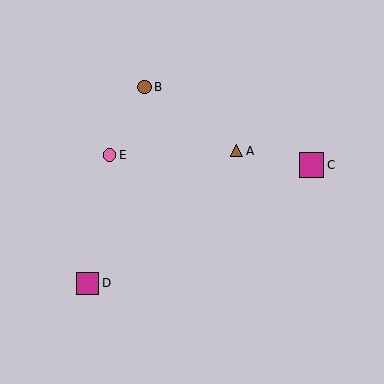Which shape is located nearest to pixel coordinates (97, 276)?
The magenta square (labeled D) at (88, 283) is nearest to that location.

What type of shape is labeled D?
Shape D is a magenta square.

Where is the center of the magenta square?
The center of the magenta square is at (311, 165).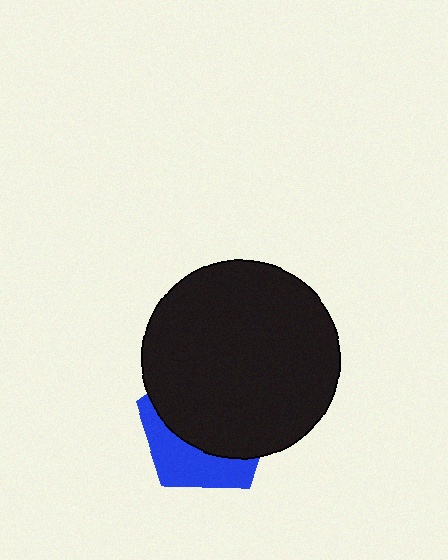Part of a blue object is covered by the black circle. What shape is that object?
It is a pentagon.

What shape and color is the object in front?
The object in front is a black circle.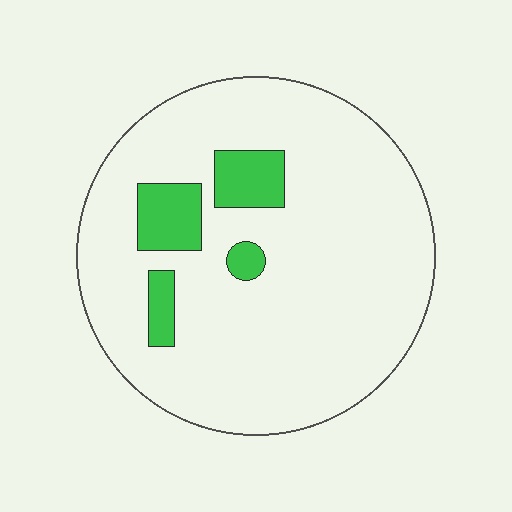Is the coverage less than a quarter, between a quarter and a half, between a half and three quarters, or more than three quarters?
Less than a quarter.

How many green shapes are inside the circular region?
4.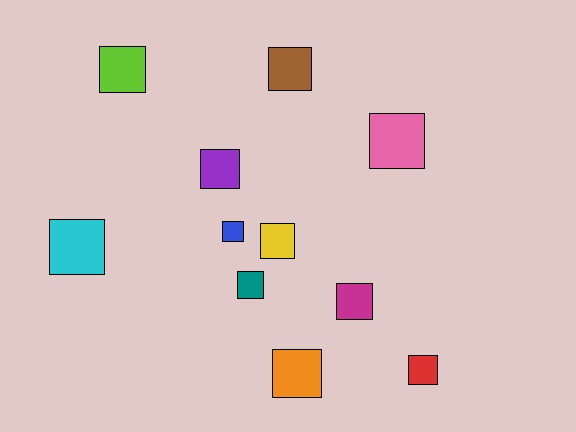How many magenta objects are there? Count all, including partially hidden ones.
There is 1 magenta object.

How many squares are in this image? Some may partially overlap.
There are 11 squares.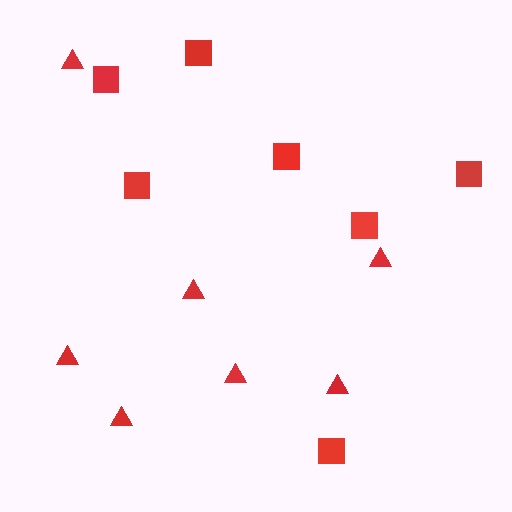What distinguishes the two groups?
There are 2 groups: one group of triangles (7) and one group of squares (7).